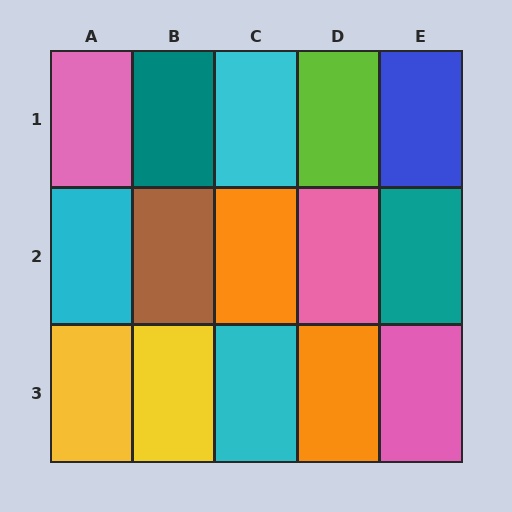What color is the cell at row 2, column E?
Teal.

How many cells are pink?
3 cells are pink.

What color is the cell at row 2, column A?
Cyan.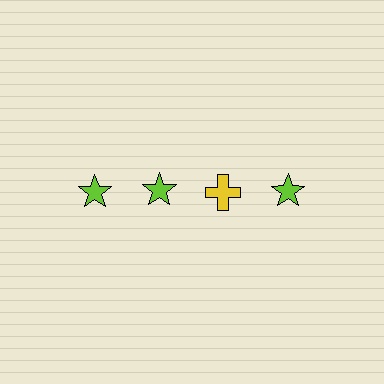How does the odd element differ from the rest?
It differs in both color (yellow instead of lime) and shape (cross instead of star).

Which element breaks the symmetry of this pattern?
The yellow cross in the top row, center column breaks the symmetry. All other shapes are lime stars.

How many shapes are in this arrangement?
There are 4 shapes arranged in a grid pattern.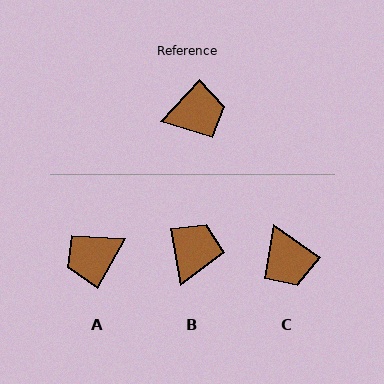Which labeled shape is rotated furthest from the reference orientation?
A, about 166 degrees away.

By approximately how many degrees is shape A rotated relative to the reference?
Approximately 166 degrees clockwise.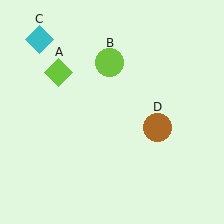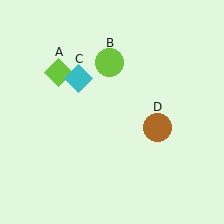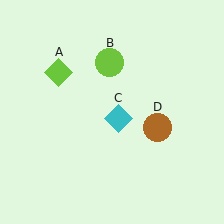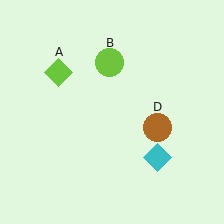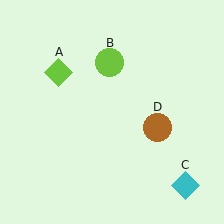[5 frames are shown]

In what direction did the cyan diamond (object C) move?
The cyan diamond (object C) moved down and to the right.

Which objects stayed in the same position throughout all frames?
Lime diamond (object A) and lime circle (object B) and brown circle (object D) remained stationary.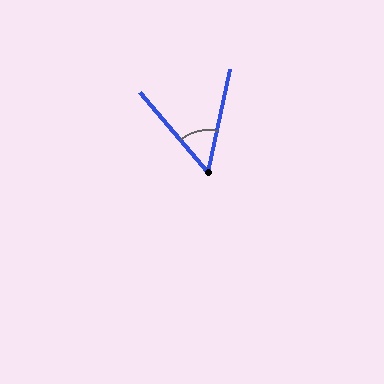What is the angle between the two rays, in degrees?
Approximately 53 degrees.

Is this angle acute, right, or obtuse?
It is acute.